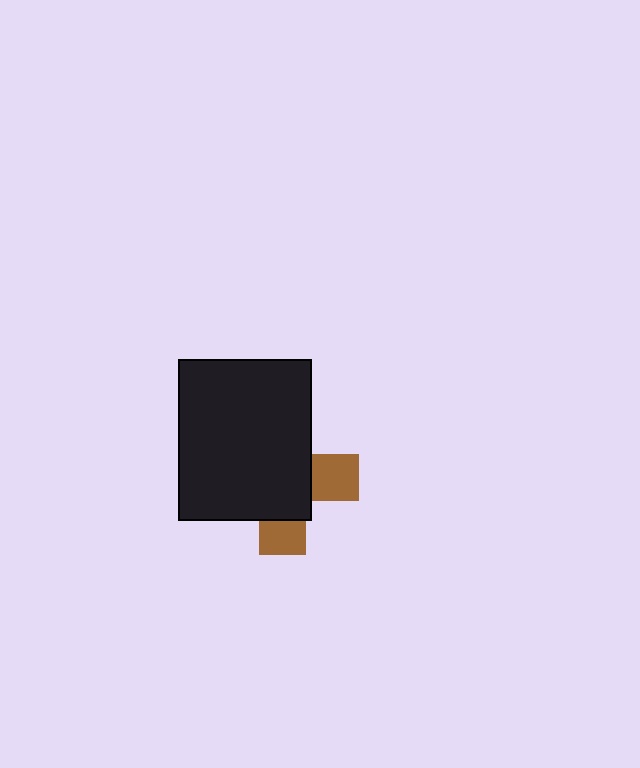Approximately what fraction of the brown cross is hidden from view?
Roughly 68% of the brown cross is hidden behind the black rectangle.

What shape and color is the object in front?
The object in front is a black rectangle.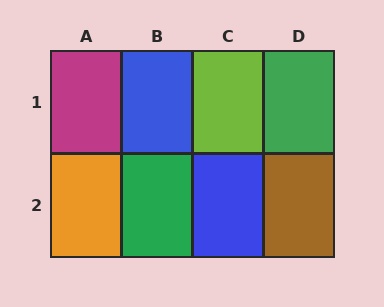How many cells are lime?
1 cell is lime.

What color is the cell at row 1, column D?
Green.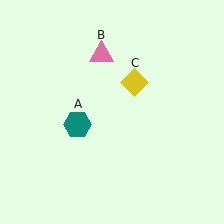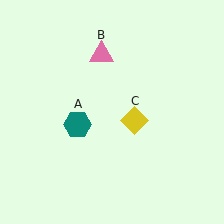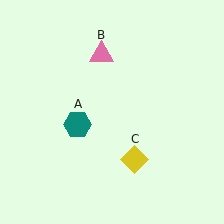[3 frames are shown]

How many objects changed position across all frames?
1 object changed position: yellow diamond (object C).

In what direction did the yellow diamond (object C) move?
The yellow diamond (object C) moved down.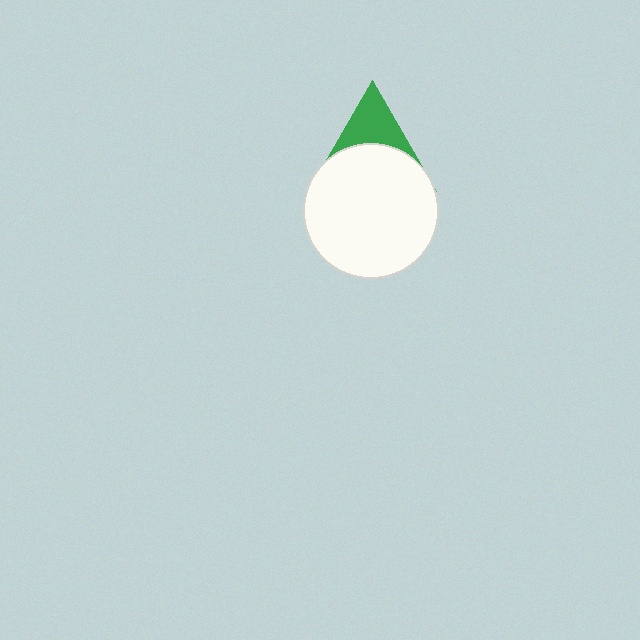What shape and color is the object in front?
The object in front is a white circle.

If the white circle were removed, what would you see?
You would see the complete green triangle.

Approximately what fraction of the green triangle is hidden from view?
Roughly 63% of the green triangle is hidden behind the white circle.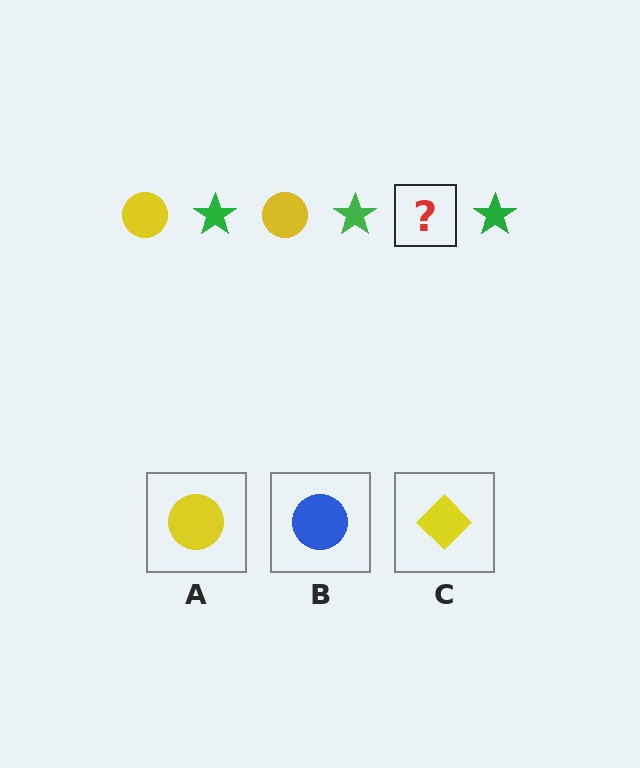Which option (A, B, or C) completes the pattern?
A.